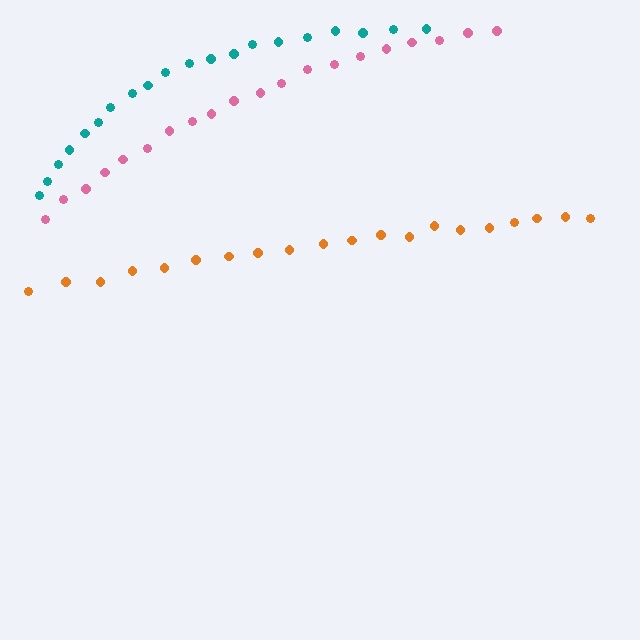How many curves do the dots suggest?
There are 3 distinct paths.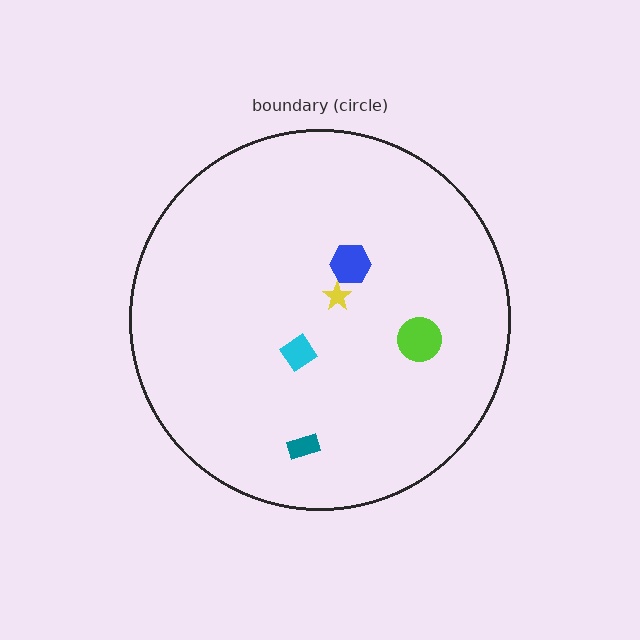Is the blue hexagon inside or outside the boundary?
Inside.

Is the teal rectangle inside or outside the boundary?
Inside.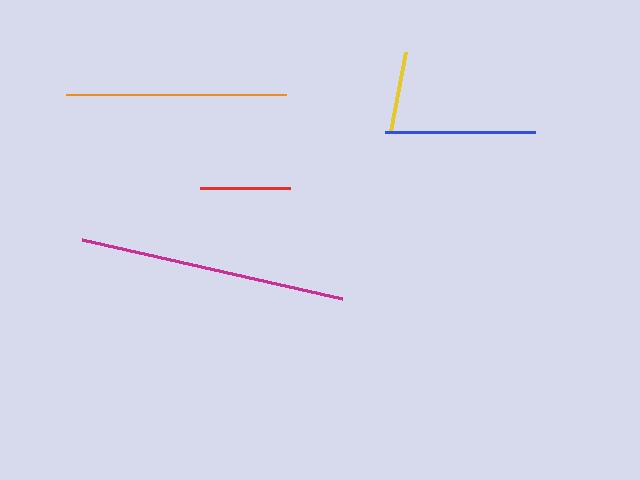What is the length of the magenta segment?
The magenta segment is approximately 266 pixels long.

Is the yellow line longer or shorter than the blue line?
The blue line is longer than the yellow line.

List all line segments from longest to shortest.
From longest to shortest: magenta, orange, blue, red, yellow.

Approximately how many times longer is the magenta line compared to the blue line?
The magenta line is approximately 1.8 times the length of the blue line.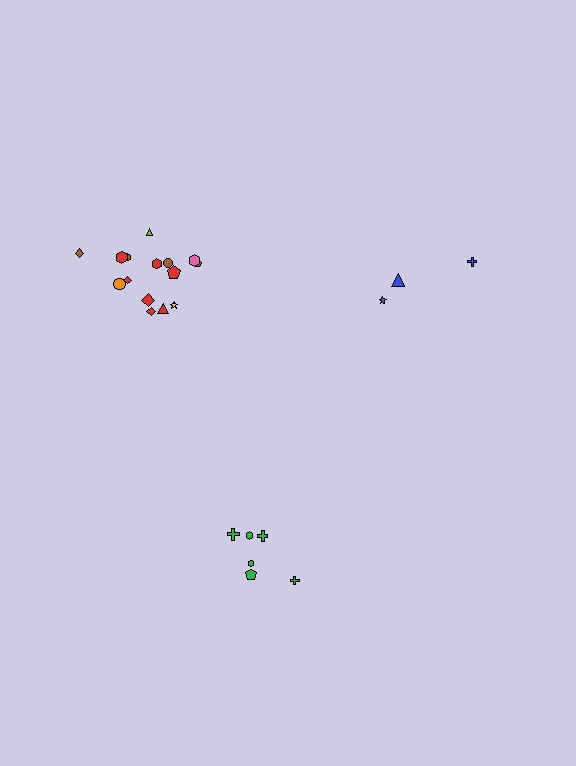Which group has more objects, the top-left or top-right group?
The top-left group.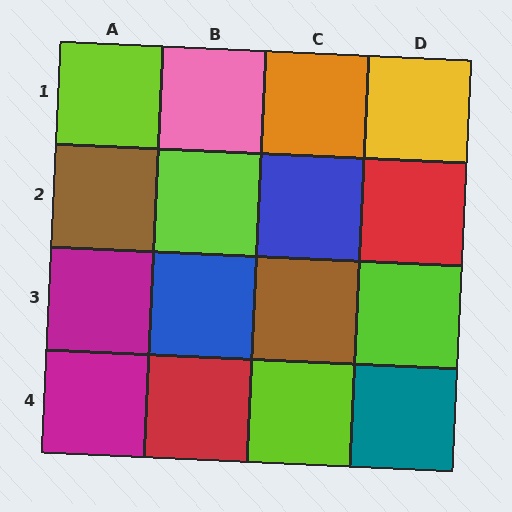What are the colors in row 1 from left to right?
Lime, pink, orange, yellow.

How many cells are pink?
1 cell is pink.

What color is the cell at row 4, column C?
Lime.